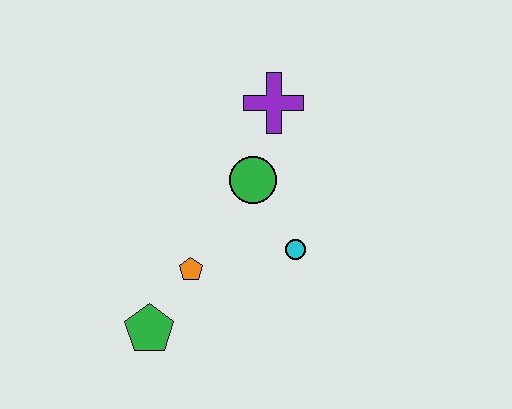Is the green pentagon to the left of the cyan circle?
Yes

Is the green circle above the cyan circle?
Yes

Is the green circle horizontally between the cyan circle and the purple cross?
No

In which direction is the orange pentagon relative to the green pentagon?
The orange pentagon is above the green pentagon.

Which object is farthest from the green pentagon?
The purple cross is farthest from the green pentagon.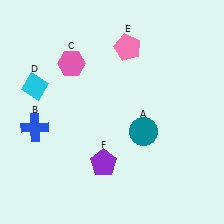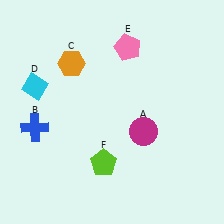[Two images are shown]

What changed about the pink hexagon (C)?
In Image 1, C is pink. In Image 2, it changed to orange.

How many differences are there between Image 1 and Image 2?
There are 3 differences between the two images.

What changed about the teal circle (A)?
In Image 1, A is teal. In Image 2, it changed to magenta.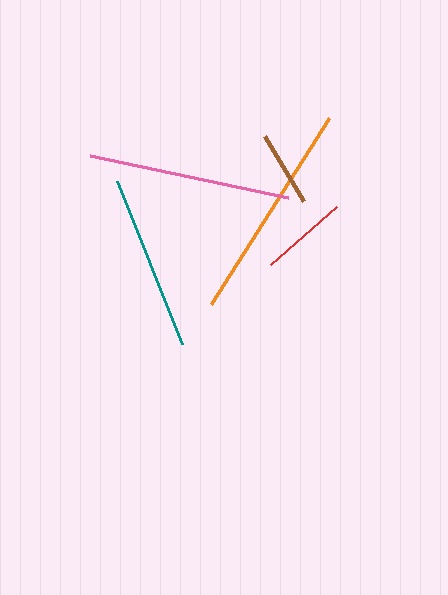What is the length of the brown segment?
The brown segment is approximately 77 pixels long.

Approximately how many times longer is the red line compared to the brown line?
The red line is approximately 1.2 times the length of the brown line.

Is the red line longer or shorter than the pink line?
The pink line is longer than the red line.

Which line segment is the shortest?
The brown line is the shortest at approximately 77 pixels.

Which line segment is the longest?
The orange line is the longest at approximately 220 pixels.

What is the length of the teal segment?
The teal segment is approximately 176 pixels long.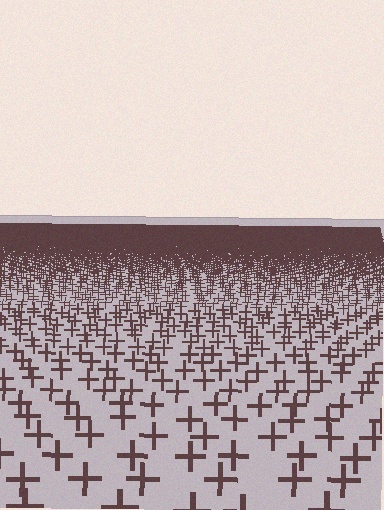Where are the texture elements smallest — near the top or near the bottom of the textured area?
Near the top.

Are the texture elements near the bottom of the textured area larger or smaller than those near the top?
Larger. Near the bottom, elements are closer to the viewer and appear at a bigger on-screen size.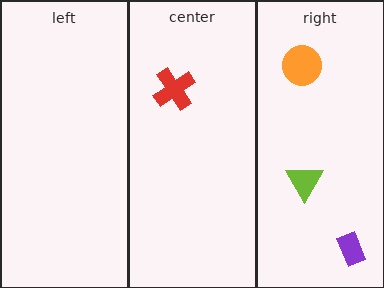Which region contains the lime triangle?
The right region.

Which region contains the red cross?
The center region.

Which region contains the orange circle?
The right region.